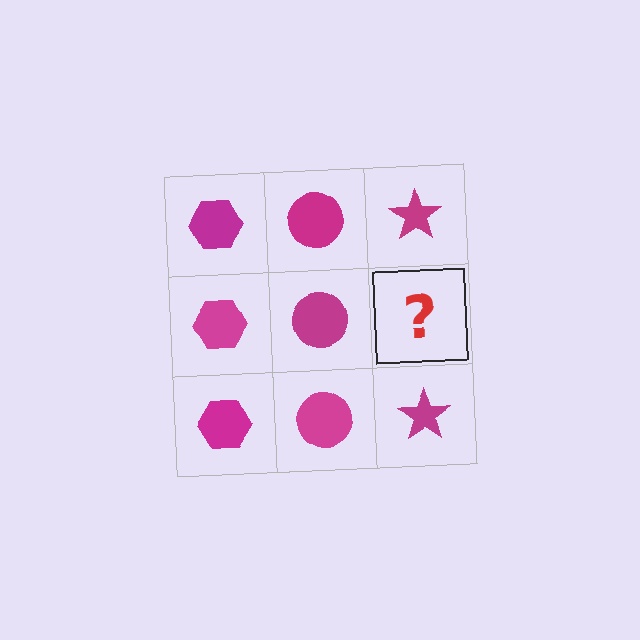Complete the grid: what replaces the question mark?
The question mark should be replaced with a magenta star.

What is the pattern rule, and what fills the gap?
The rule is that each column has a consistent shape. The gap should be filled with a magenta star.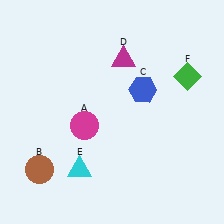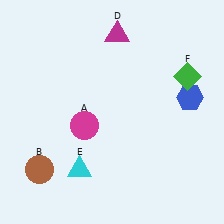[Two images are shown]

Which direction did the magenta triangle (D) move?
The magenta triangle (D) moved up.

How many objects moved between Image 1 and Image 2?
2 objects moved between the two images.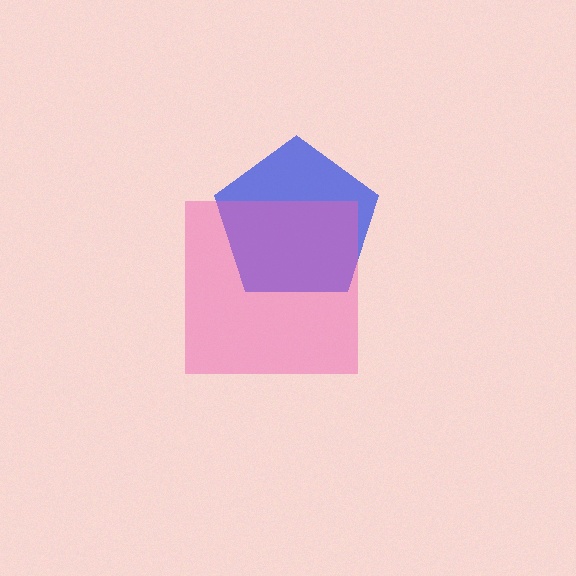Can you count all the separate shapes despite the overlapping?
Yes, there are 2 separate shapes.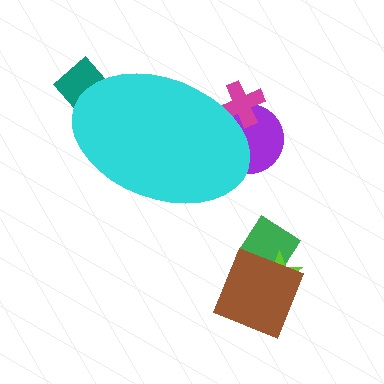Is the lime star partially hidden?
No, the lime star is fully visible.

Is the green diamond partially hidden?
No, the green diamond is fully visible.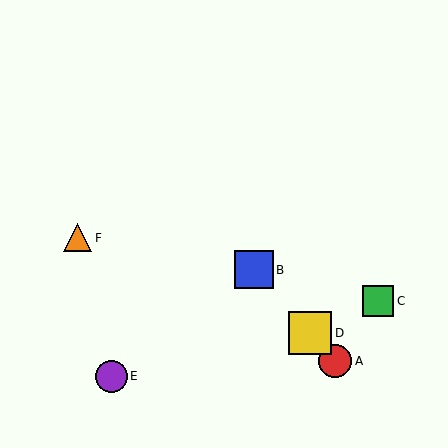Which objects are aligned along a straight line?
Objects A, B, D are aligned along a straight line.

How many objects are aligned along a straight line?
3 objects (A, B, D) are aligned along a straight line.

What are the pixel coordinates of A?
Object A is at (335, 361).